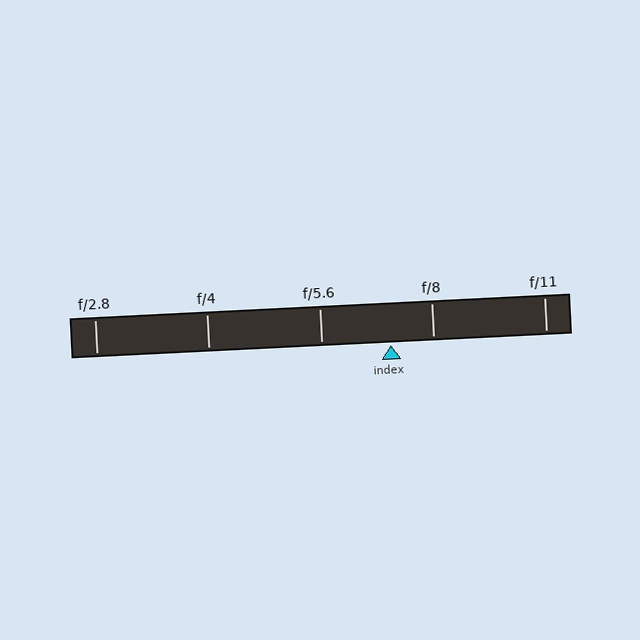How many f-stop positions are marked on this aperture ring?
There are 5 f-stop positions marked.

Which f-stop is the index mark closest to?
The index mark is closest to f/8.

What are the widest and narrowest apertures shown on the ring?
The widest aperture shown is f/2.8 and the narrowest is f/11.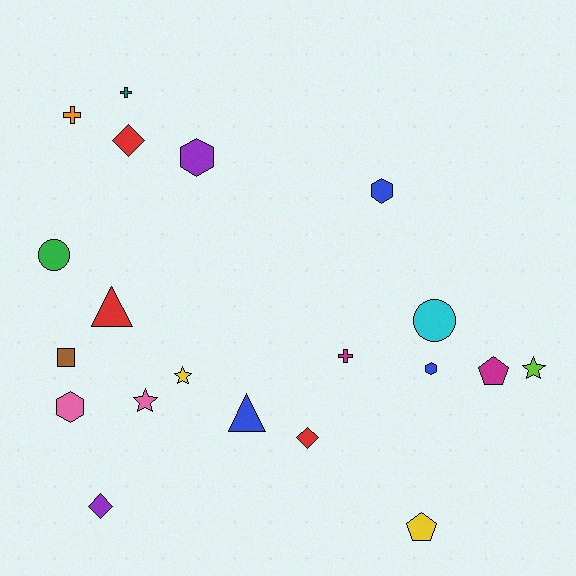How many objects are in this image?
There are 20 objects.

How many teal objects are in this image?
There is 1 teal object.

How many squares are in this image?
There is 1 square.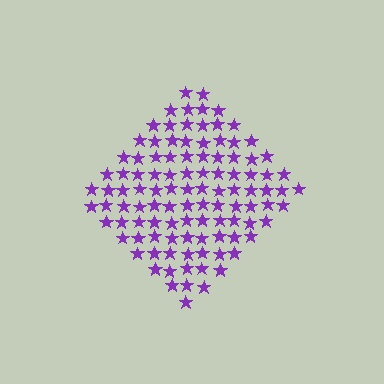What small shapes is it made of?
It is made of small stars.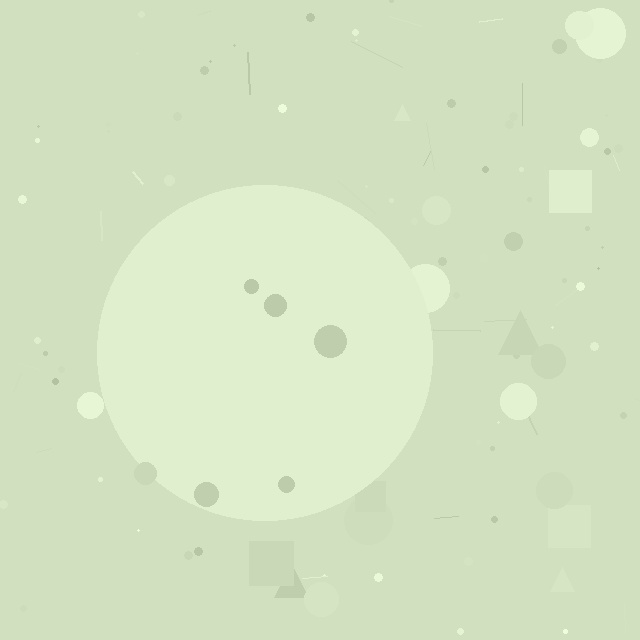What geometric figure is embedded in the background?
A circle is embedded in the background.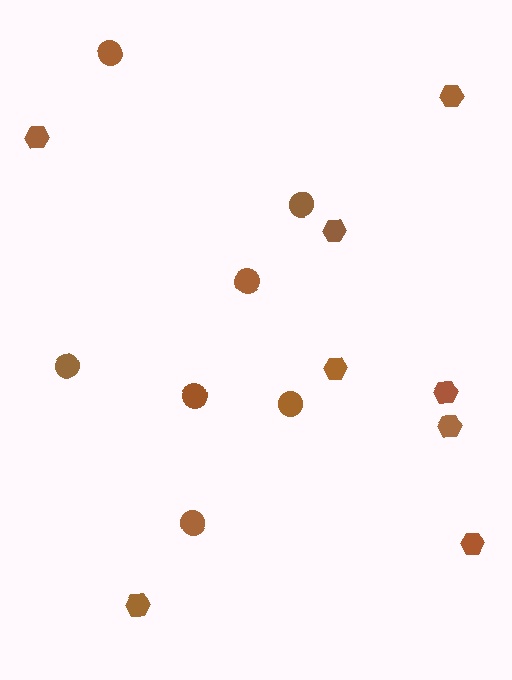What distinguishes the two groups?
There are 2 groups: one group of hexagons (8) and one group of circles (7).